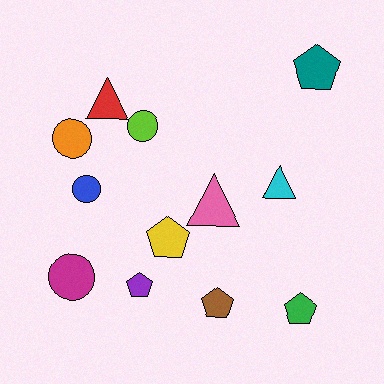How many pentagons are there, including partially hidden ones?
There are 5 pentagons.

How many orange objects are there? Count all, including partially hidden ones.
There is 1 orange object.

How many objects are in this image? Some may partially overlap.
There are 12 objects.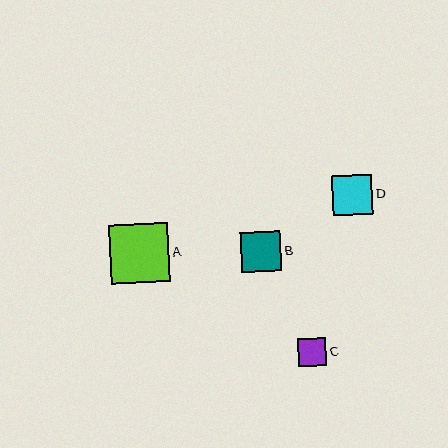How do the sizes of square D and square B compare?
Square D and square B are approximately the same size.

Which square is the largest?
Square A is the largest with a size of approximately 59 pixels.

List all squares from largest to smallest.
From largest to smallest: A, D, B, C.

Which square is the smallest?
Square C is the smallest with a size of approximately 29 pixels.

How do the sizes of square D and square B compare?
Square D and square B are approximately the same size.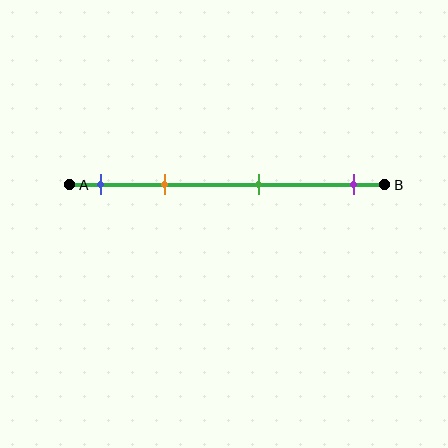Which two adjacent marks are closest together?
The blue and orange marks are the closest adjacent pair.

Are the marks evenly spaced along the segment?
No, the marks are not evenly spaced.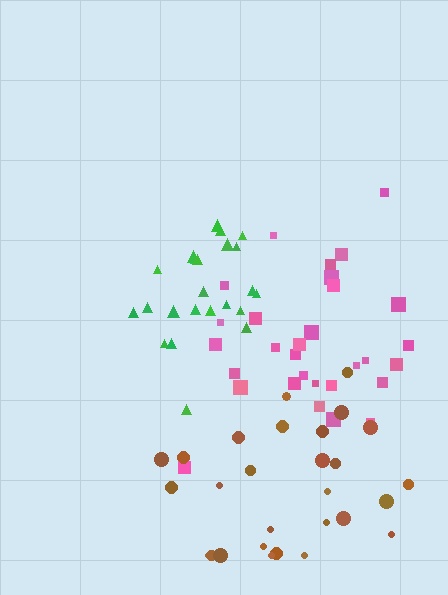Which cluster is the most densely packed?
Green.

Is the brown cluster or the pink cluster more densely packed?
Pink.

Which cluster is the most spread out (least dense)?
Brown.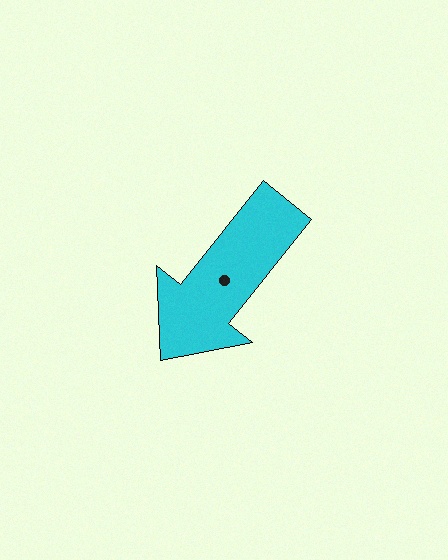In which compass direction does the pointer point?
Southwest.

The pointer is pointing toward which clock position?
Roughly 7 o'clock.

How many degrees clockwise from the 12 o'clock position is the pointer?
Approximately 219 degrees.